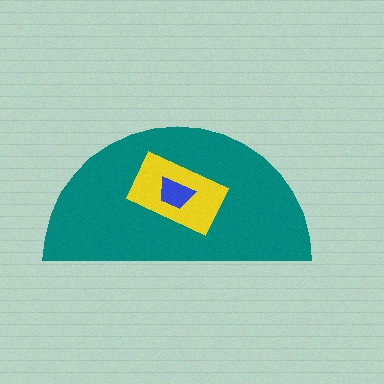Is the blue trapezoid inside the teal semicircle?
Yes.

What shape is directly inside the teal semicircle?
The yellow rectangle.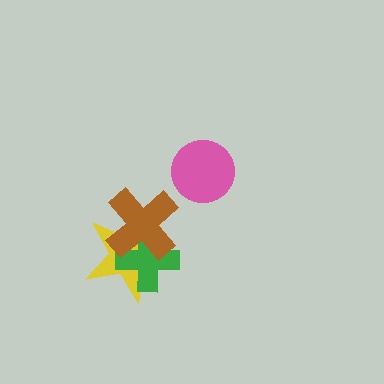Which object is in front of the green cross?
The brown cross is in front of the green cross.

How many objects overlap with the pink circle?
0 objects overlap with the pink circle.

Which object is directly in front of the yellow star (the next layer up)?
The green cross is directly in front of the yellow star.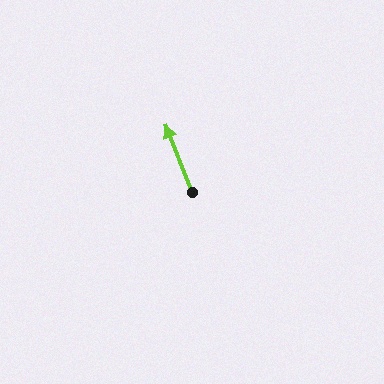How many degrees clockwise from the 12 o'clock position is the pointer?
Approximately 338 degrees.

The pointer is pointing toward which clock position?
Roughly 11 o'clock.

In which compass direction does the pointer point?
North.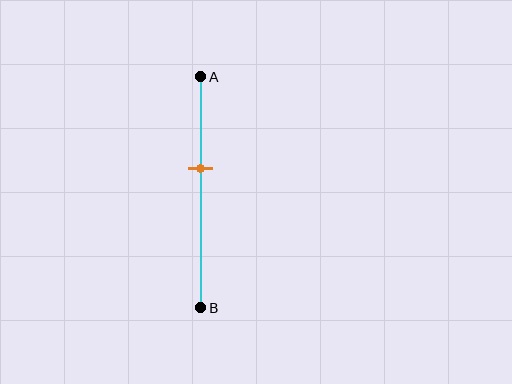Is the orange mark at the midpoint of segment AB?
No, the mark is at about 40% from A, not at the 50% midpoint.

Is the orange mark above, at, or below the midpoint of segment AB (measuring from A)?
The orange mark is above the midpoint of segment AB.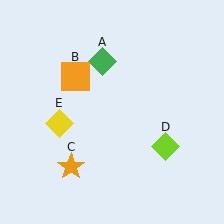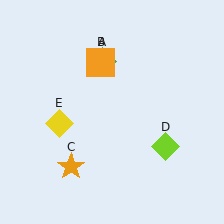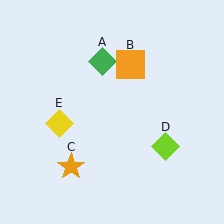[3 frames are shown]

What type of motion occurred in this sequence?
The orange square (object B) rotated clockwise around the center of the scene.